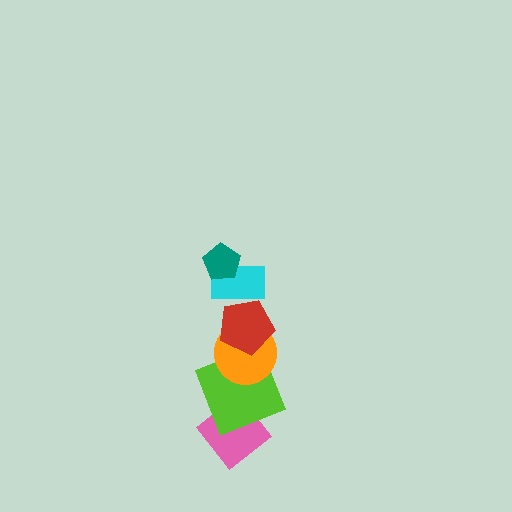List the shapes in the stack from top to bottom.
From top to bottom: the teal pentagon, the cyan rectangle, the red pentagon, the orange circle, the lime square, the pink diamond.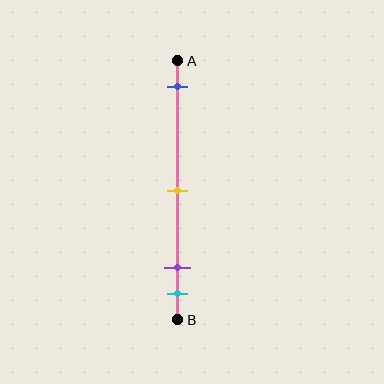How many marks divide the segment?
There are 4 marks dividing the segment.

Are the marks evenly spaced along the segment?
No, the marks are not evenly spaced.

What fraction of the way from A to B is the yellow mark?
The yellow mark is approximately 50% (0.5) of the way from A to B.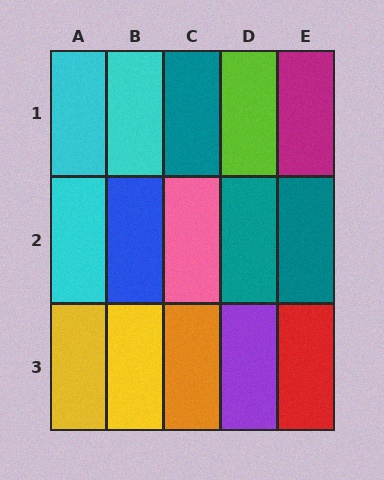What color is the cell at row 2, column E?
Teal.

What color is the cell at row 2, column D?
Teal.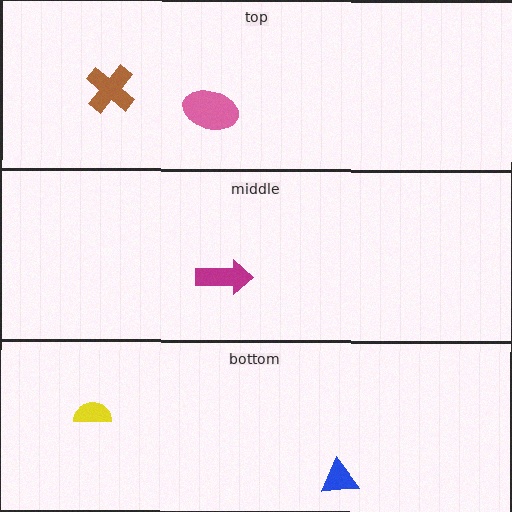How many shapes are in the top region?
2.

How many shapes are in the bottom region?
2.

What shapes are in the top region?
The brown cross, the pink ellipse.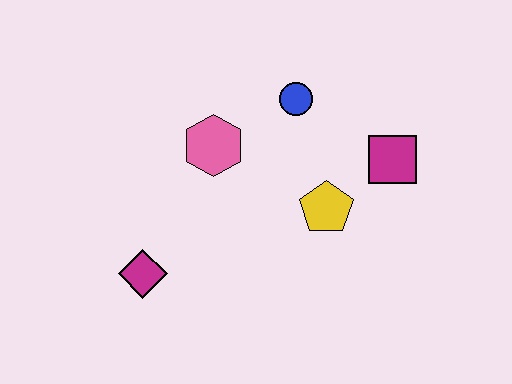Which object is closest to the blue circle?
The pink hexagon is closest to the blue circle.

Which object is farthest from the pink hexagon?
The magenta square is farthest from the pink hexagon.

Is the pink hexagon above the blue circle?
No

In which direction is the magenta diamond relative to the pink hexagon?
The magenta diamond is below the pink hexagon.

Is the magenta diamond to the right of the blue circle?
No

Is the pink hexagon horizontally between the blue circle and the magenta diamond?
Yes